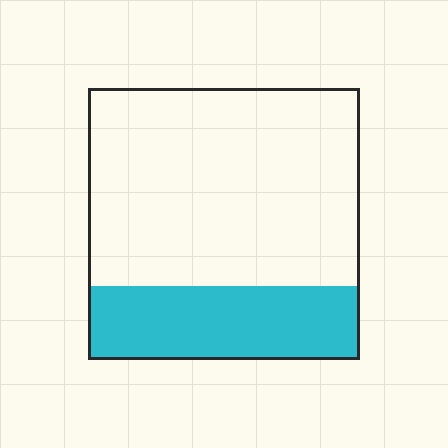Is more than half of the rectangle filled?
No.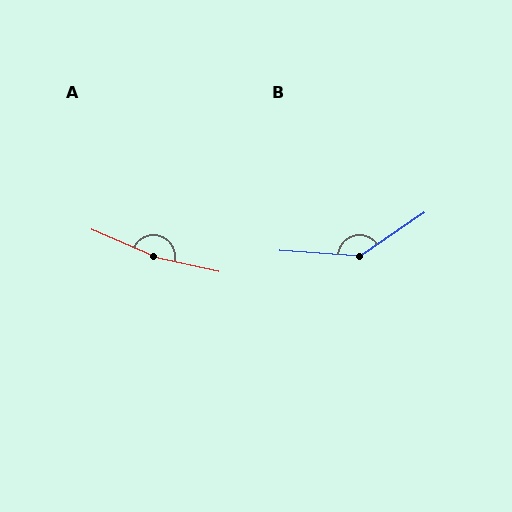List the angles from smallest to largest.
B (142°), A (169°).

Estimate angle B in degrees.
Approximately 142 degrees.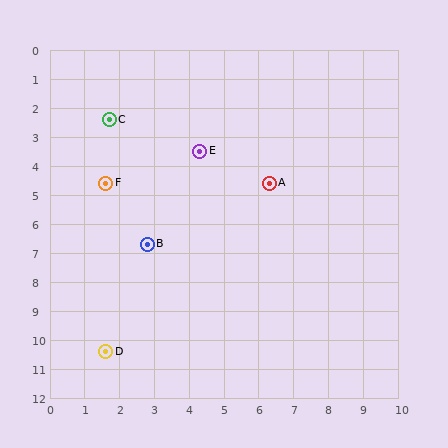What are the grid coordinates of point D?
Point D is at approximately (1.6, 10.4).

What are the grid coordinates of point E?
Point E is at approximately (4.3, 3.5).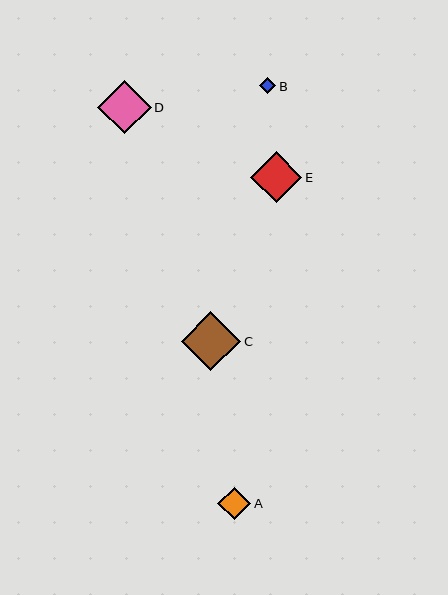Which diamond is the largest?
Diamond C is the largest with a size of approximately 59 pixels.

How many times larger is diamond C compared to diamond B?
Diamond C is approximately 3.6 times the size of diamond B.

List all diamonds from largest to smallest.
From largest to smallest: C, D, E, A, B.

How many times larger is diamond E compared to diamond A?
Diamond E is approximately 1.6 times the size of diamond A.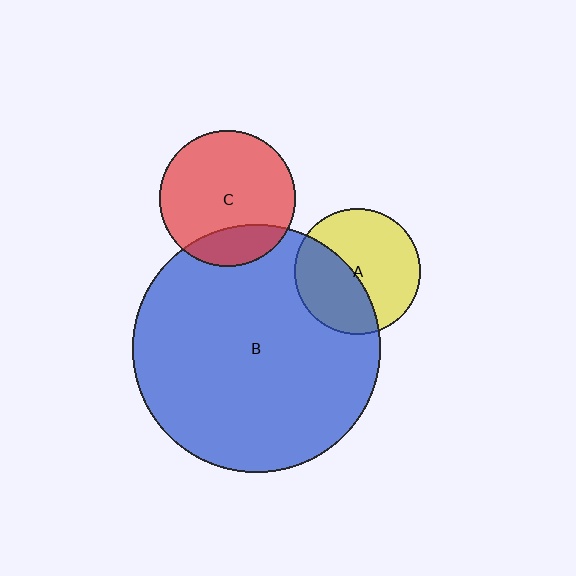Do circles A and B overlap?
Yes.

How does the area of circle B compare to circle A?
Approximately 3.9 times.